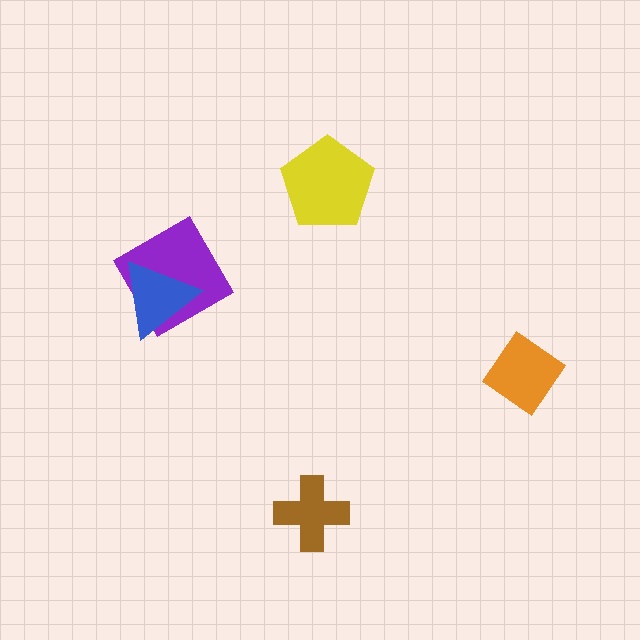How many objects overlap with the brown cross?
0 objects overlap with the brown cross.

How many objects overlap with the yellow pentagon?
0 objects overlap with the yellow pentagon.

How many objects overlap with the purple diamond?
1 object overlaps with the purple diamond.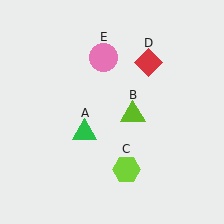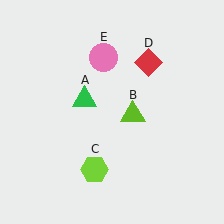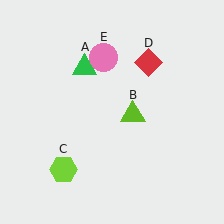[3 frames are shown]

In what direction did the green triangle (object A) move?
The green triangle (object A) moved up.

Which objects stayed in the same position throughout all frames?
Lime triangle (object B) and red diamond (object D) and pink circle (object E) remained stationary.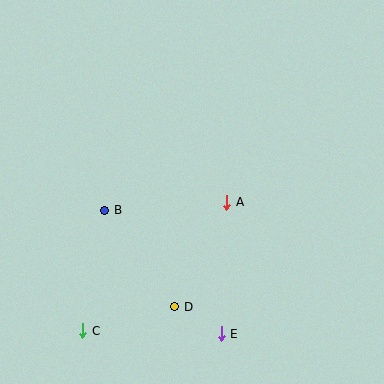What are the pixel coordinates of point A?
Point A is at (227, 202).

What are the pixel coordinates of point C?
Point C is at (83, 331).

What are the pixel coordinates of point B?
Point B is at (105, 210).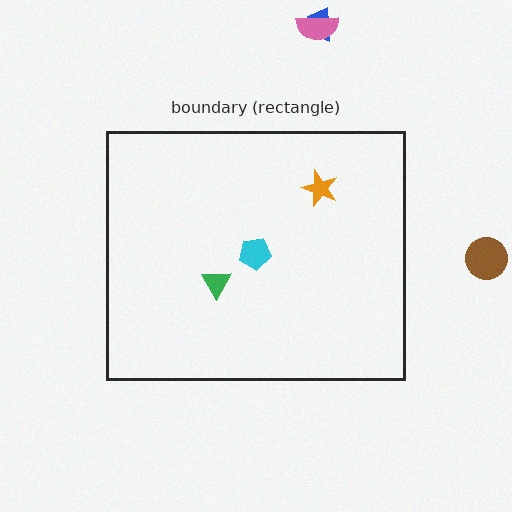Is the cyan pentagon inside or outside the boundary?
Inside.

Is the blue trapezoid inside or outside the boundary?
Outside.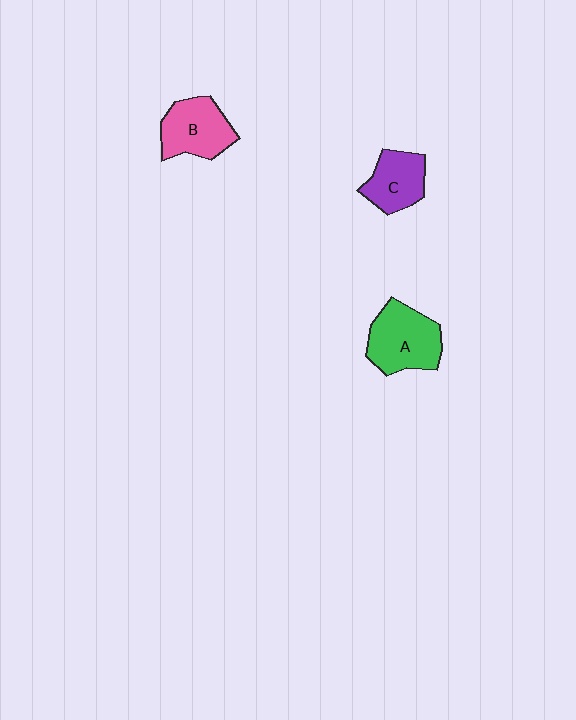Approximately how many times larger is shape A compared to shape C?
Approximately 1.4 times.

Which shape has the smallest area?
Shape C (purple).